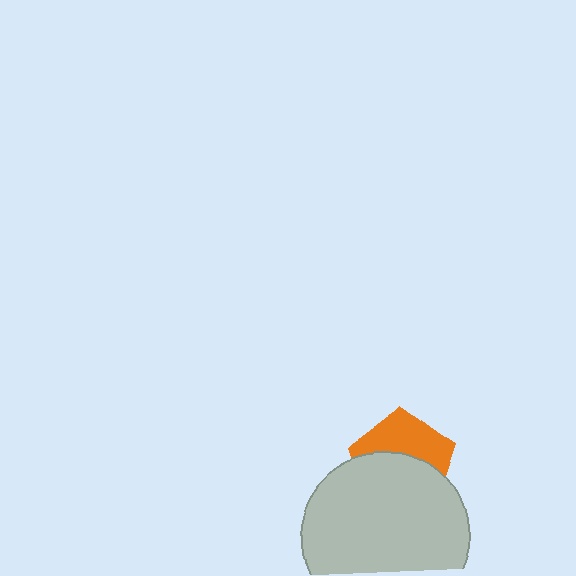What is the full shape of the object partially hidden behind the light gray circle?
The partially hidden object is an orange pentagon.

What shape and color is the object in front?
The object in front is a light gray circle.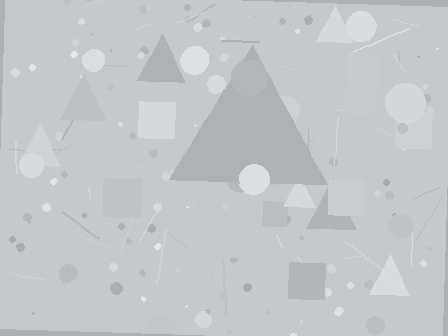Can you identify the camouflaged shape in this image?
The camouflaged shape is a triangle.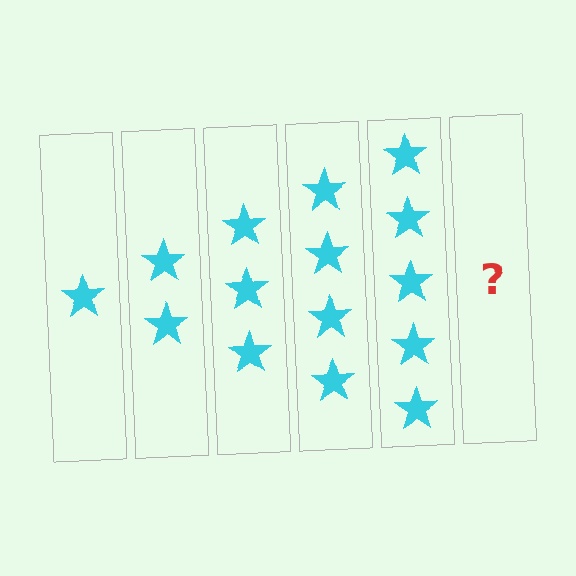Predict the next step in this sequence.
The next step is 6 stars.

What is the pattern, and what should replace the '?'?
The pattern is that each step adds one more star. The '?' should be 6 stars.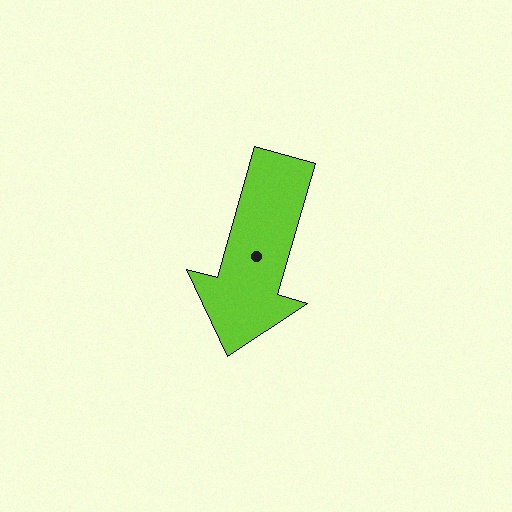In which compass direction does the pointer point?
South.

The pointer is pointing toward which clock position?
Roughly 7 o'clock.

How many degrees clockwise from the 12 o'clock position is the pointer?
Approximately 196 degrees.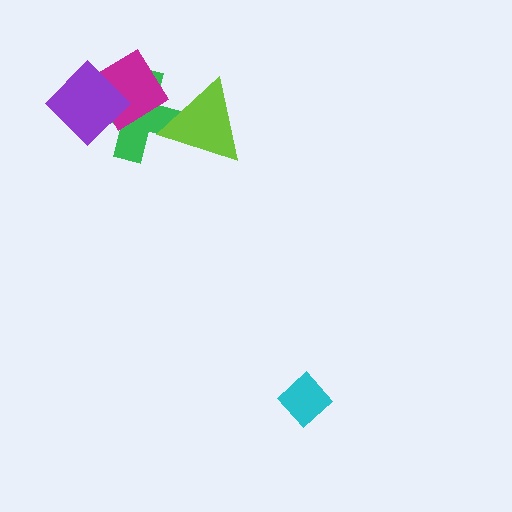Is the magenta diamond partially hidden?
Yes, it is partially covered by another shape.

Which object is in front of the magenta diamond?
The purple diamond is in front of the magenta diamond.